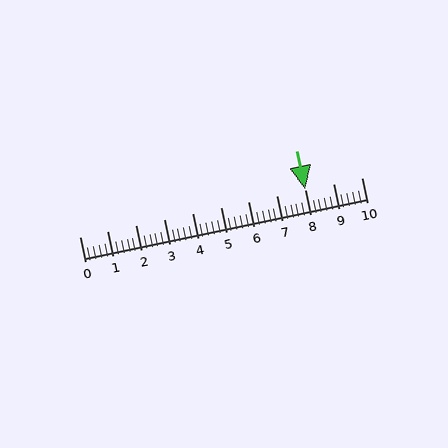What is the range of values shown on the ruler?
The ruler shows values from 0 to 10.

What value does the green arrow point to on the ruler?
The green arrow points to approximately 8.0.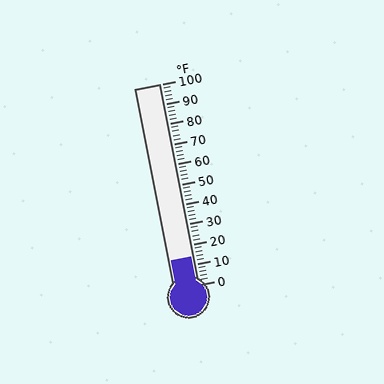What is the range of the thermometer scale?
The thermometer scale ranges from 0°F to 100°F.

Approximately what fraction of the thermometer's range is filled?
The thermometer is filled to approximately 15% of its range.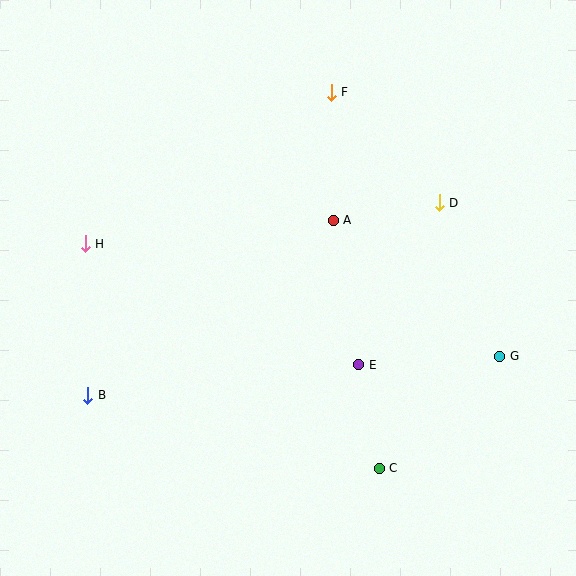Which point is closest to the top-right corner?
Point D is closest to the top-right corner.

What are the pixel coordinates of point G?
Point G is at (500, 356).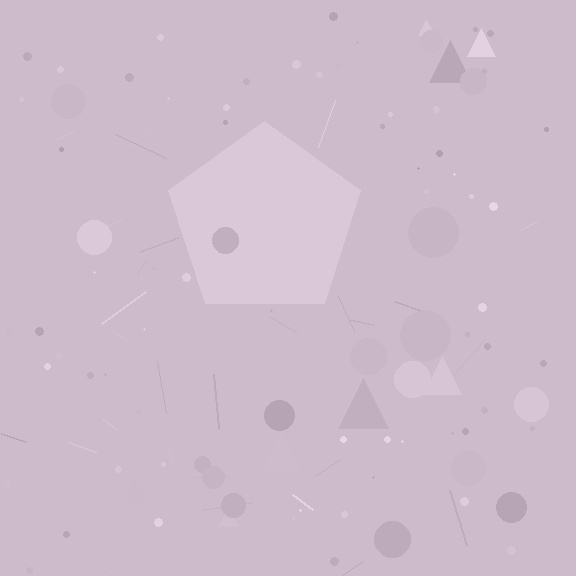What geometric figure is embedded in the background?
A pentagon is embedded in the background.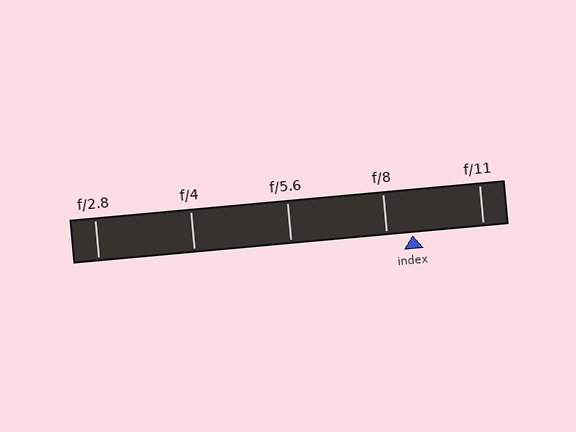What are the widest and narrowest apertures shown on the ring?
The widest aperture shown is f/2.8 and the narrowest is f/11.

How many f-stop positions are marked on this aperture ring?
There are 5 f-stop positions marked.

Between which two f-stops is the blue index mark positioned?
The index mark is between f/8 and f/11.